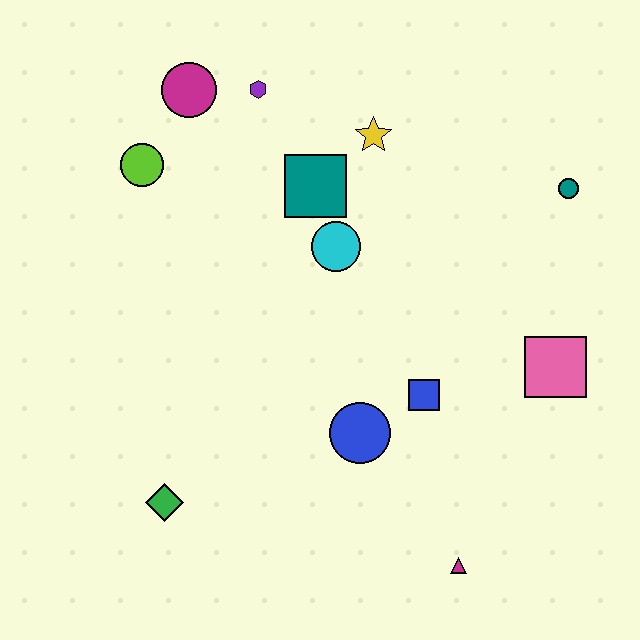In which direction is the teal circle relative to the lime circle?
The teal circle is to the right of the lime circle.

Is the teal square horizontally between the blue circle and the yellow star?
No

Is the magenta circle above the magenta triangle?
Yes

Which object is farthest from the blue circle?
The magenta circle is farthest from the blue circle.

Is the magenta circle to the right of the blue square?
No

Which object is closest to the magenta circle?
The purple hexagon is closest to the magenta circle.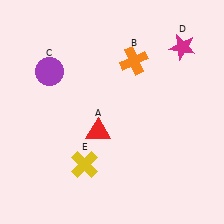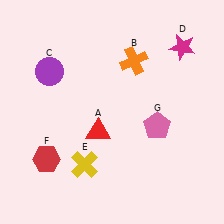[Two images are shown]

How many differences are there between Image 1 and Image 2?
There are 2 differences between the two images.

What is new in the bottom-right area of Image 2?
A pink pentagon (G) was added in the bottom-right area of Image 2.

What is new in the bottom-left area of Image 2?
A red hexagon (F) was added in the bottom-left area of Image 2.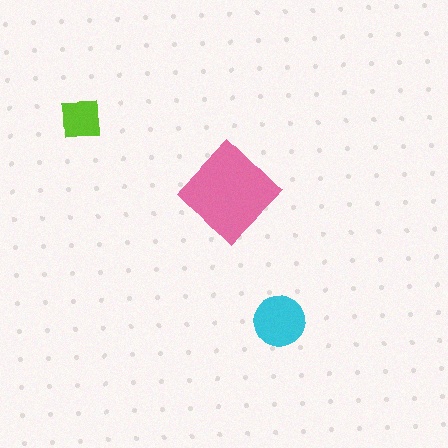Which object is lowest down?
The cyan circle is bottommost.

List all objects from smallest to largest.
The lime square, the cyan circle, the pink diamond.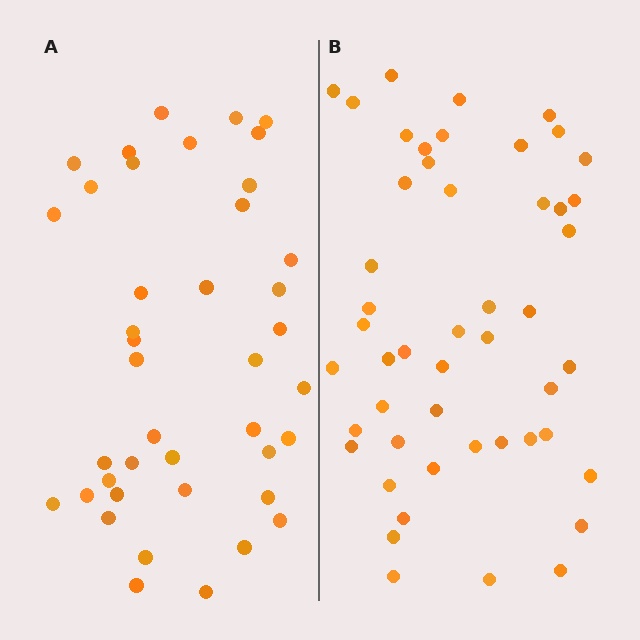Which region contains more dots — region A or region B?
Region B (the right region) has more dots.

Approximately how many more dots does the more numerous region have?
Region B has roughly 8 or so more dots than region A.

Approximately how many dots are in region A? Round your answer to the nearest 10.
About 40 dots. (The exact count is 41, which rounds to 40.)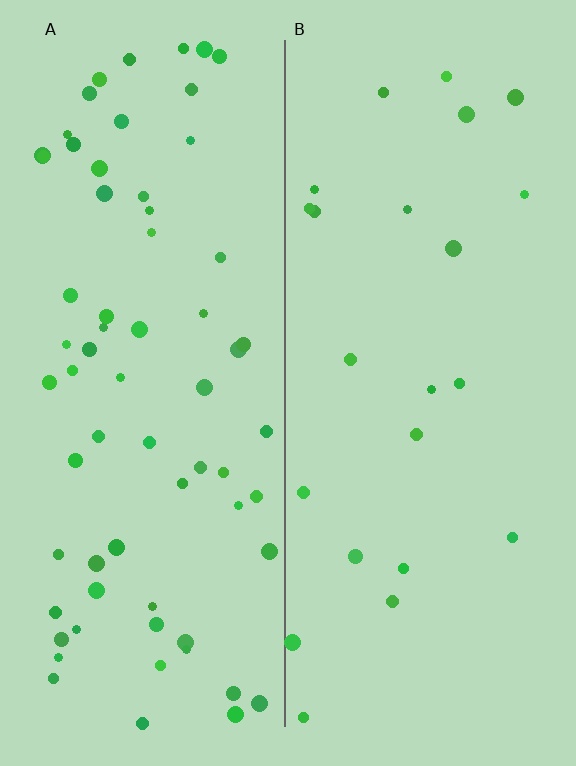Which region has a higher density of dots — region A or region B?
A (the left).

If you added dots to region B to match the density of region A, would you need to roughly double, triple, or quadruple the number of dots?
Approximately triple.